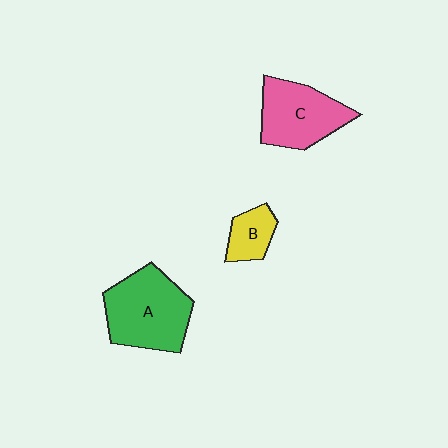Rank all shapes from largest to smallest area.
From largest to smallest: A (green), C (pink), B (yellow).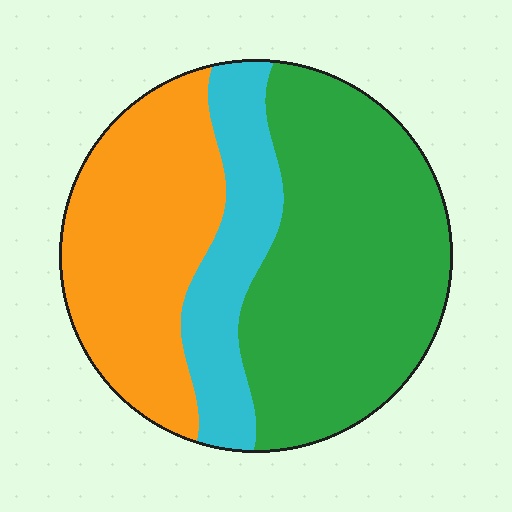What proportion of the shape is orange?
Orange covers around 35% of the shape.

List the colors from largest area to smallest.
From largest to smallest: green, orange, cyan.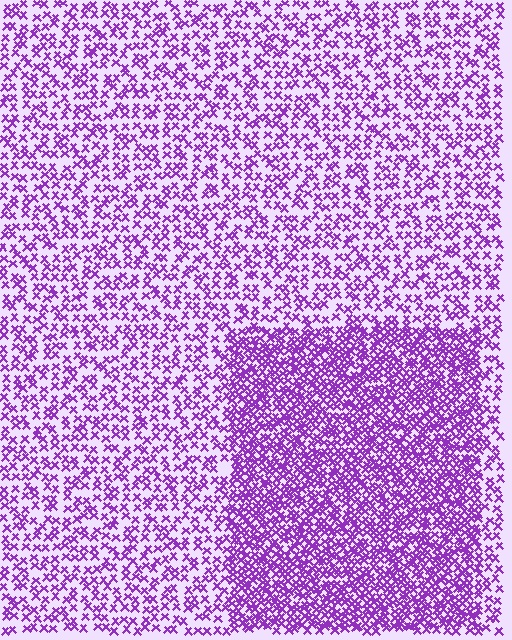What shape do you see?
I see a rectangle.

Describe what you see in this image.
The image contains small purple elements arranged at two different densities. A rectangle-shaped region is visible where the elements are more densely packed than the surrounding area.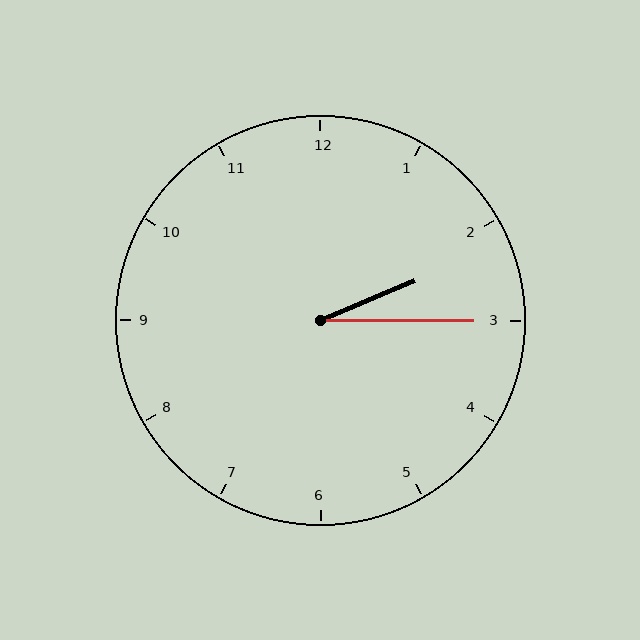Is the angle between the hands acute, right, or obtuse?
It is acute.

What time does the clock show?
2:15.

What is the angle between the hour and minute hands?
Approximately 22 degrees.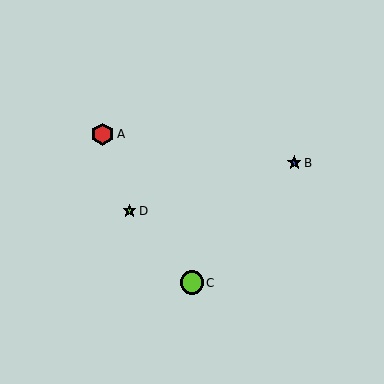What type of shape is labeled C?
Shape C is a lime circle.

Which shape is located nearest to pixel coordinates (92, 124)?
The red hexagon (labeled A) at (102, 134) is nearest to that location.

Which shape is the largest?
The lime circle (labeled C) is the largest.